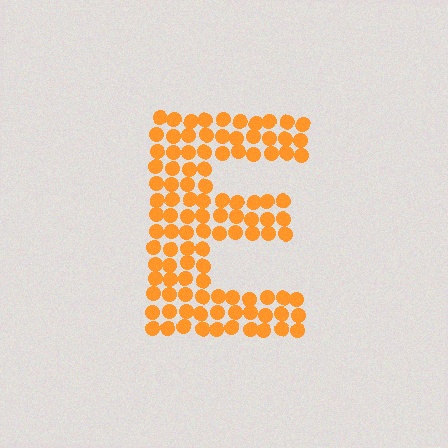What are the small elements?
The small elements are circles.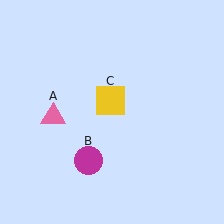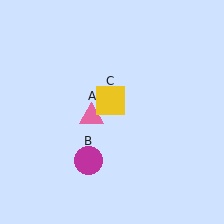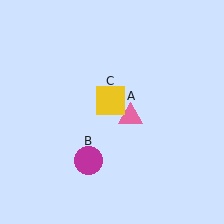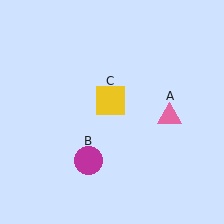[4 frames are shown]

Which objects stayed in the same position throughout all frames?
Magenta circle (object B) and yellow square (object C) remained stationary.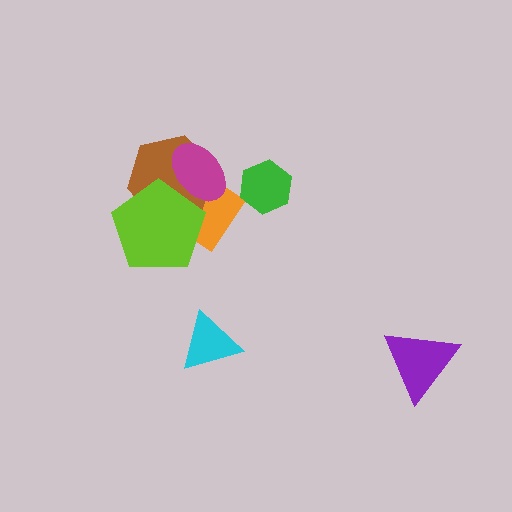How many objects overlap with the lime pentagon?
3 objects overlap with the lime pentagon.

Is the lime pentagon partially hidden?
Yes, it is partially covered by another shape.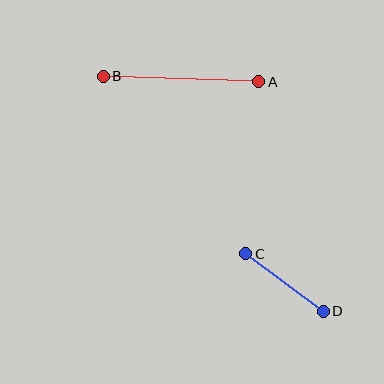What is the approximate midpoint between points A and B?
The midpoint is at approximately (181, 79) pixels.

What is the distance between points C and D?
The distance is approximately 96 pixels.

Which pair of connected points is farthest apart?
Points A and B are farthest apart.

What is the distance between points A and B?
The distance is approximately 155 pixels.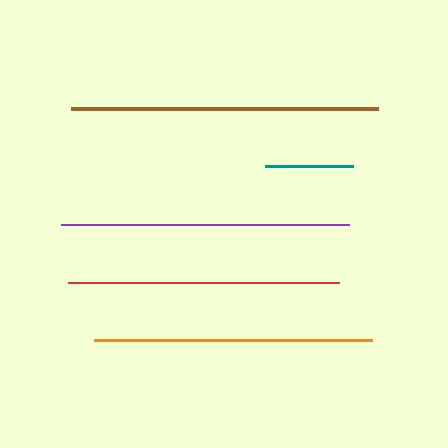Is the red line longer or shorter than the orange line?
The orange line is longer than the red line.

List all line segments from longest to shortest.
From longest to shortest: brown, purple, orange, red, teal.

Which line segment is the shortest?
The teal line is the shortest at approximately 87 pixels.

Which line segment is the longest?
The brown line is the longest at approximately 307 pixels.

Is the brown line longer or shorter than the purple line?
The brown line is longer than the purple line.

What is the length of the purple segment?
The purple segment is approximately 288 pixels long.